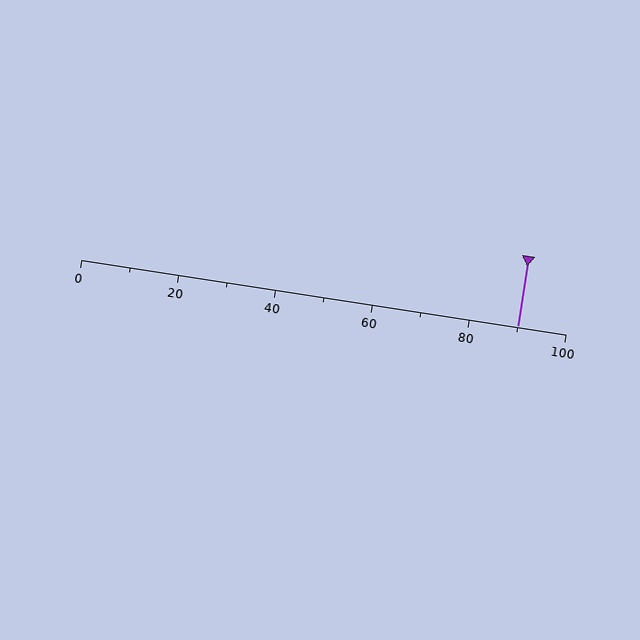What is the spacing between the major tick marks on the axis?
The major ticks are spaced 20 apart.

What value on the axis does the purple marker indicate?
The marker indicates approximately 90.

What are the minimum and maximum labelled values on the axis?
The axis runs from 0 to 100.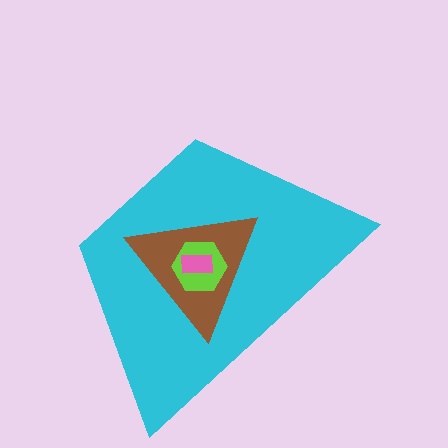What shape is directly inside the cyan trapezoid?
The brown triangle.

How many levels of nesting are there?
4.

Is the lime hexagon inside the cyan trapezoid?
Yes.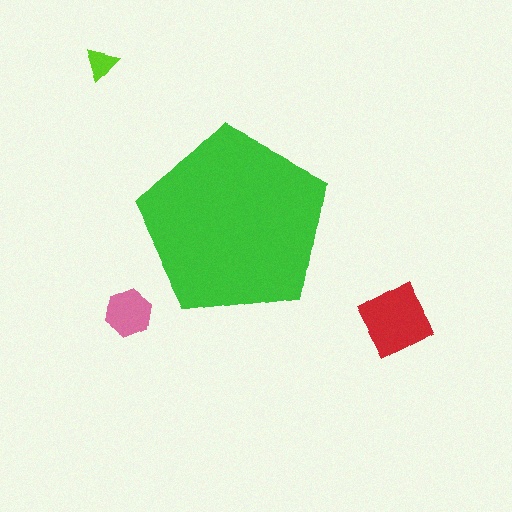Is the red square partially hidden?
No, the red square is fully visible.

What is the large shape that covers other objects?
A green pentagon.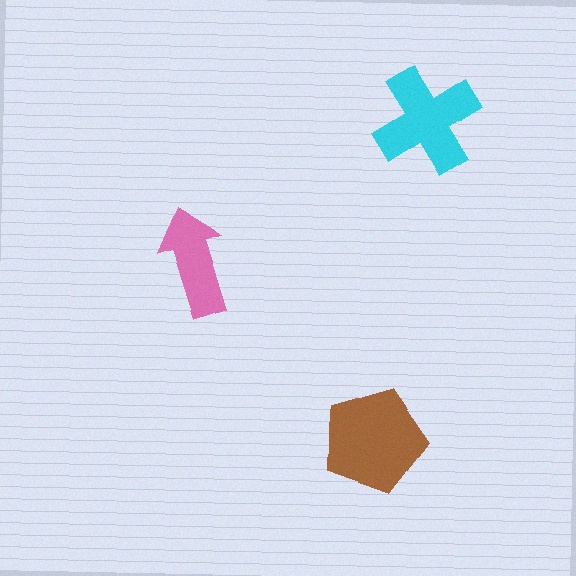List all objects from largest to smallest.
The brown pentagon, the cyan cross, the pink arrow.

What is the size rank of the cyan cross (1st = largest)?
2nd.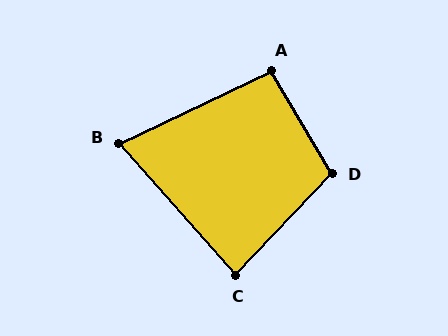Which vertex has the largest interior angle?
D, at approximately 106 degrees.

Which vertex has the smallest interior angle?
B, at approximately 74 degrees.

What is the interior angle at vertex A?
Approximately 95 degrees (obtuse).